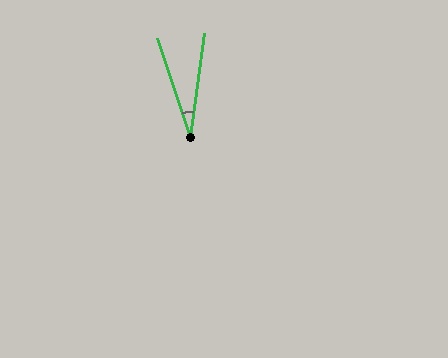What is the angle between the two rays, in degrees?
Approximately 26 degrees.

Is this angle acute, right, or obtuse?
It is acute.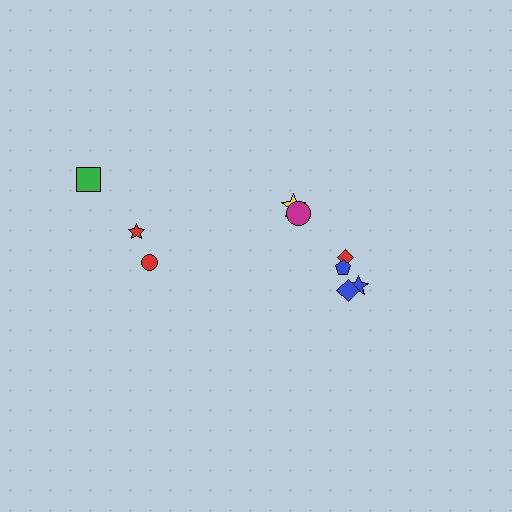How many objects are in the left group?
There are 3 objects.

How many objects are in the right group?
There are 6 objects.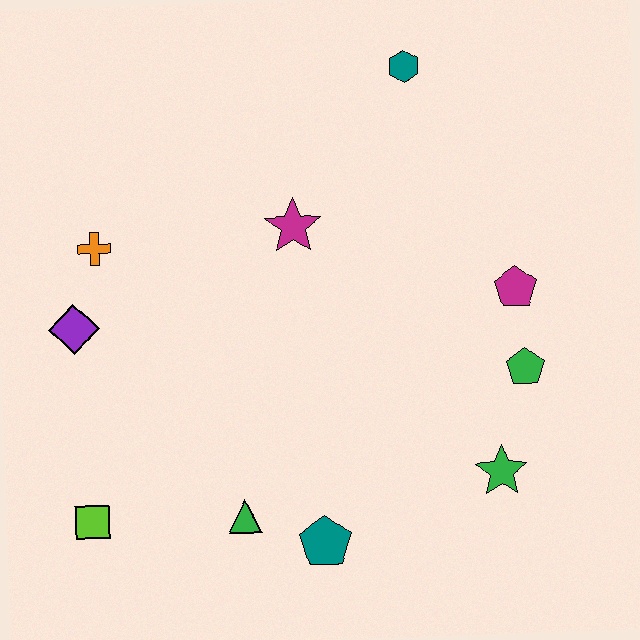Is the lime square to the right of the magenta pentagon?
No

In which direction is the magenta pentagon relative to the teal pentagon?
The magenta pentagon is above the teal pentagon.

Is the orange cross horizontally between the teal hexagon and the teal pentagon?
No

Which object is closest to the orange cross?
The purple diamond is closest to the orange cross.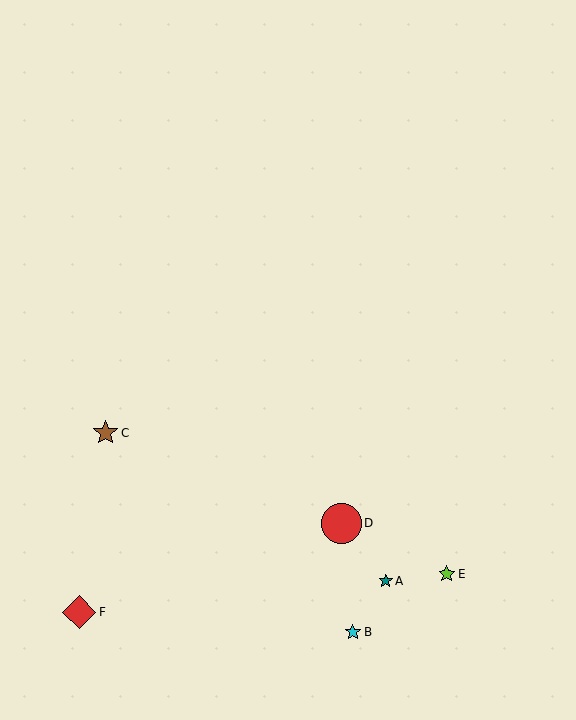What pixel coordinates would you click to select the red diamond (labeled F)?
Click at (79, 612) to select the red diamond F.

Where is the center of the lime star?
The center of the lime star is at (447, 574).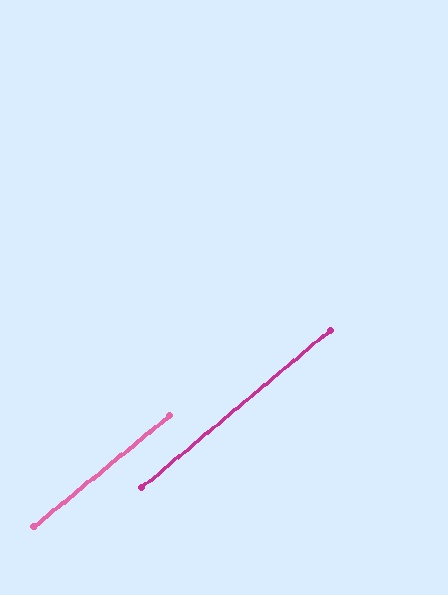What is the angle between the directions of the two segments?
Approximately 1 degree.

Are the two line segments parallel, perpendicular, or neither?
Parallel — their directions differ by only 0.6°.